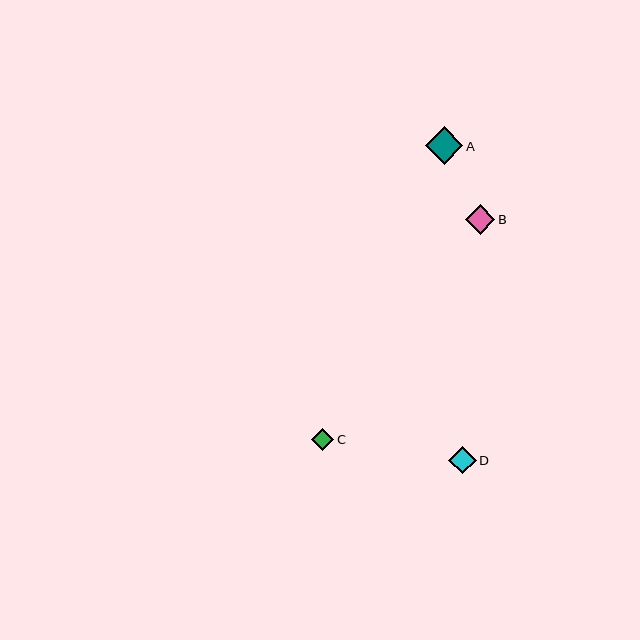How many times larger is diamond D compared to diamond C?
Diamond D is approximately 1.2 times the size of diamond C.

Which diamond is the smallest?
Diamond C is the smallest with a size of approximately 23 pixels.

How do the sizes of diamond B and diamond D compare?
Diamond B and diamond D are approximately the same size.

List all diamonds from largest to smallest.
From largest to smallest: A, B, D, C.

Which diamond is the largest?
Diamond A is the largest with a size of approximately 38 pixels.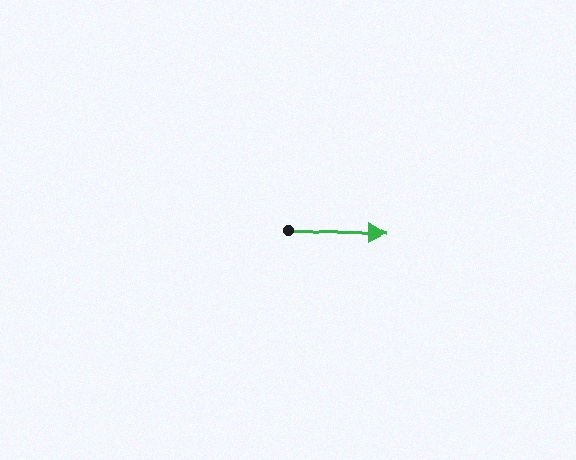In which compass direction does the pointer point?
East.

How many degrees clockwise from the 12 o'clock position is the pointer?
Approximately 93 degrees.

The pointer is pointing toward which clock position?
Roughly 3 o'clock.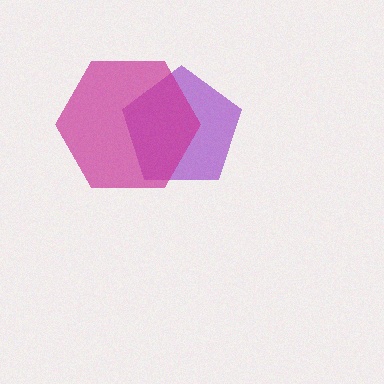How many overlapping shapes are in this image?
There are 2 overlapping shapes in the image.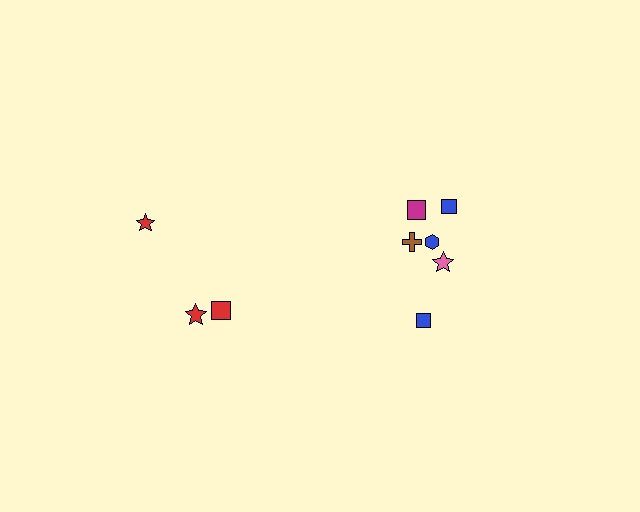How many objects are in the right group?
There are 6 objects.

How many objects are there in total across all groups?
There are 9 objects.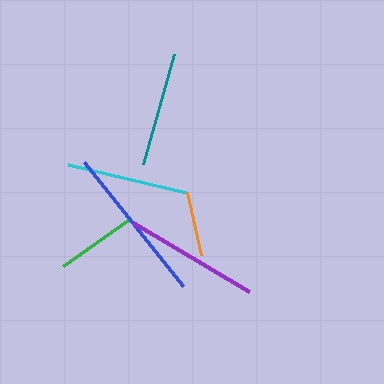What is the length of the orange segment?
The orange segment is approximately 64 pixels long.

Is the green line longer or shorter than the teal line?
The teal line is longer than the green line.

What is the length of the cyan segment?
The cyan segment is approximately 121 pixels long.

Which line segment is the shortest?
The orange line is the shortest at approximately 64 pixels.